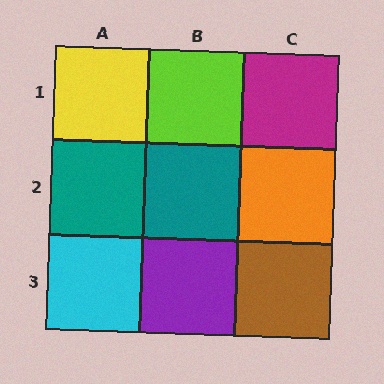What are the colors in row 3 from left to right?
Cyan, purple, brown.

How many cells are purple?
1 cell is purple.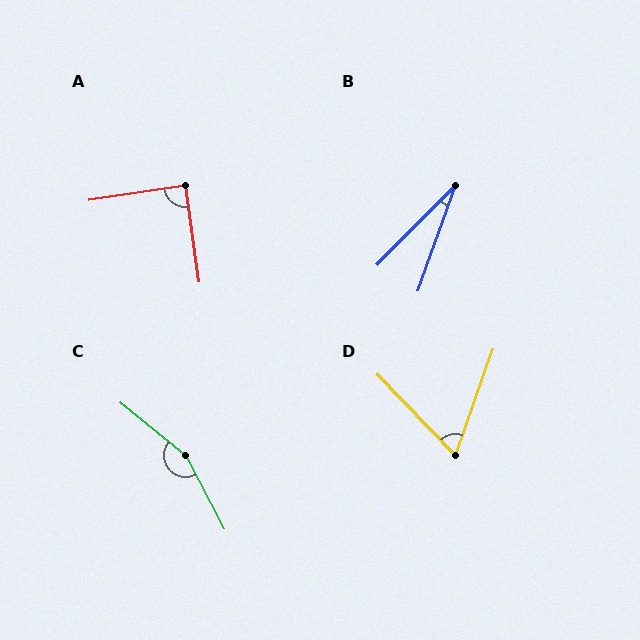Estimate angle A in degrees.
Approximately 90 degrees.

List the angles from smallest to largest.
B (25°), D (64°), A (90°), C (157°).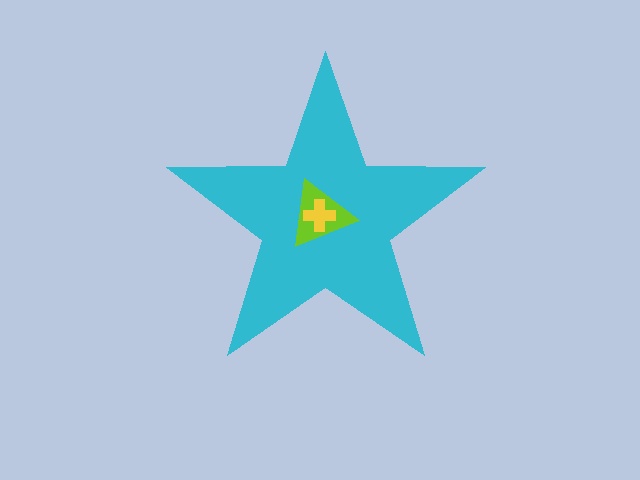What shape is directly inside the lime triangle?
The yellow cross.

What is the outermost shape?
The cyan star.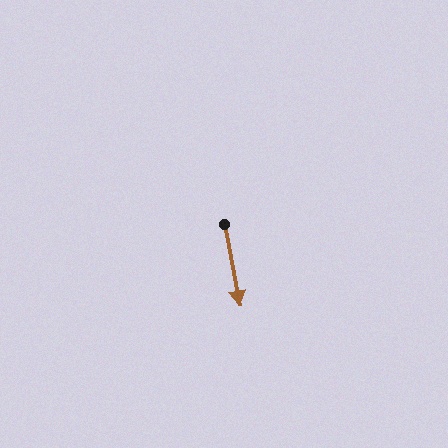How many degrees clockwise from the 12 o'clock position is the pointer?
Approximately 169 degrees.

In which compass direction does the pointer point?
South.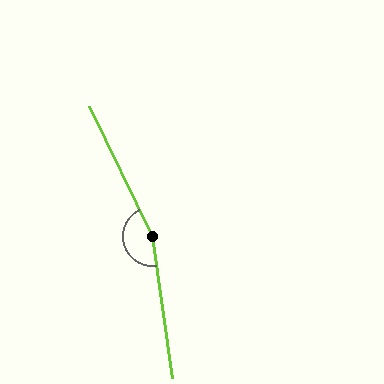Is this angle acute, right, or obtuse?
It is obtuse.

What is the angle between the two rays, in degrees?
Approximately 163 degrees.